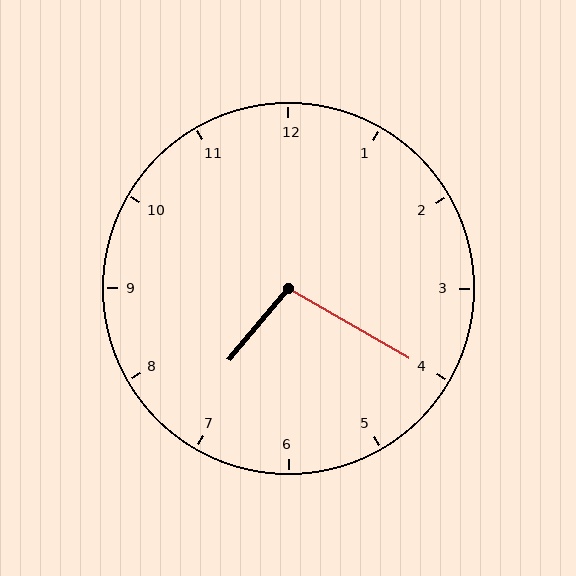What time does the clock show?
7:20.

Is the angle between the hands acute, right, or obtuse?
It is obtuse.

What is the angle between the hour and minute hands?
Approximately 100 degrees.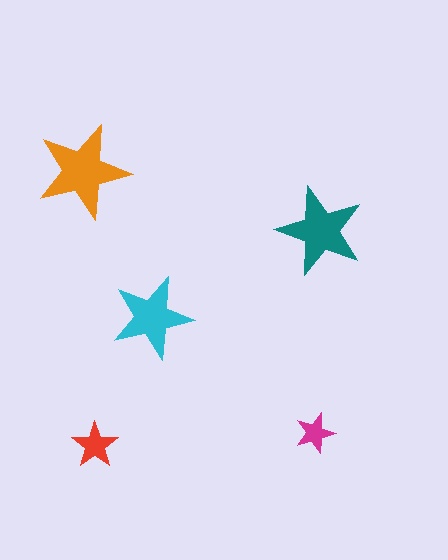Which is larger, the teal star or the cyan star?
The teal one.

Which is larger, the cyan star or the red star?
The cyan one.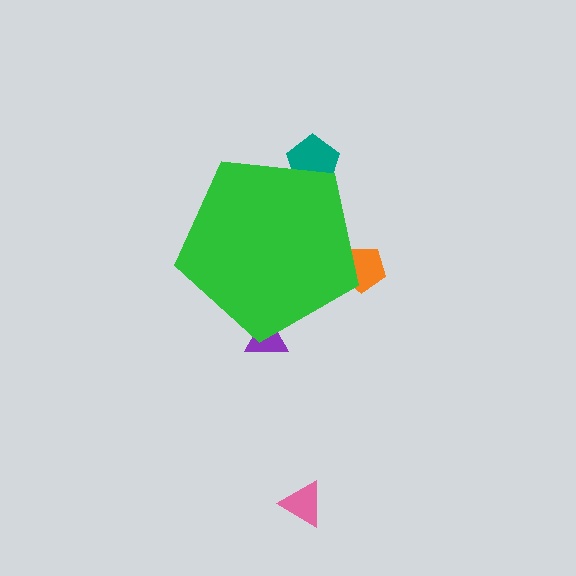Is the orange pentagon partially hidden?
Yes, the orange pentagon is partially hidden behind the green pentagon.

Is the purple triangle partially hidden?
Yes, the purple triangle is partially hidden behind the green pentagon.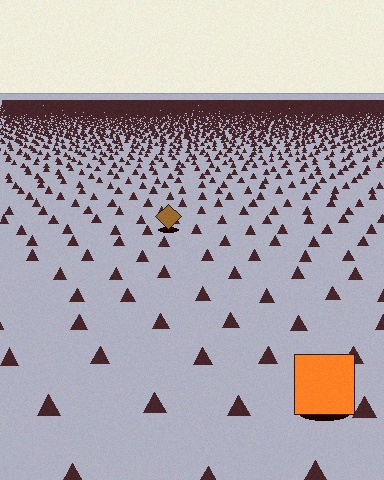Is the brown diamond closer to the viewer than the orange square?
No. The orange square is closer — you can tell from the texture gradient: the ground texture is coarser near it.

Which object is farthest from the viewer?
The brown diamond is farthest from the viewer. It appears smaller and the ground texture around it is denser.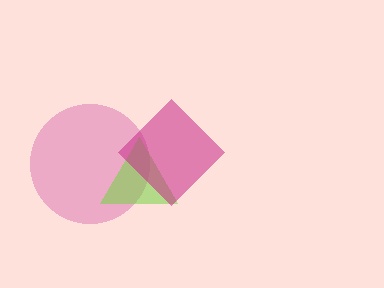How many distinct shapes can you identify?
There are 3 distinct shapes: a pink circle, a lime triangle, a magenta diamond.